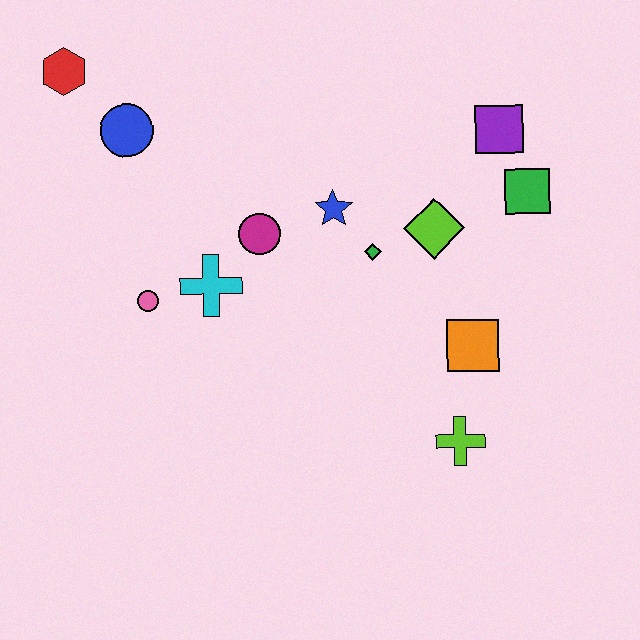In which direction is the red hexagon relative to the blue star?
The red hexagon is to the left of the blue star.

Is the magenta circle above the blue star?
No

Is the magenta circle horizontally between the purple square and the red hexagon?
Yes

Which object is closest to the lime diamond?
The green diamond is closest to the lime diamond.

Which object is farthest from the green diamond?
The red hexagon is farthest from the green diamond.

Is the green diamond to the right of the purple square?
No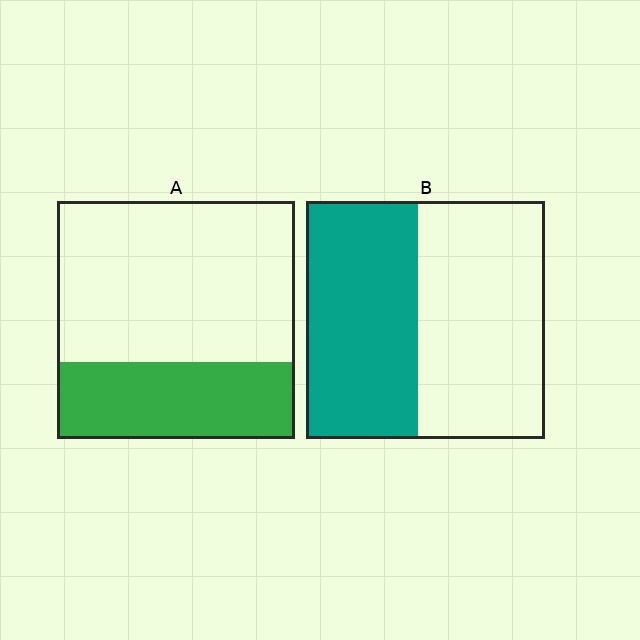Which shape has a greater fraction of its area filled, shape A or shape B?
Shape B.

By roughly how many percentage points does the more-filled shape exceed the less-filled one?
By roughly 15 percentage points (B over A).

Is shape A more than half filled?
No.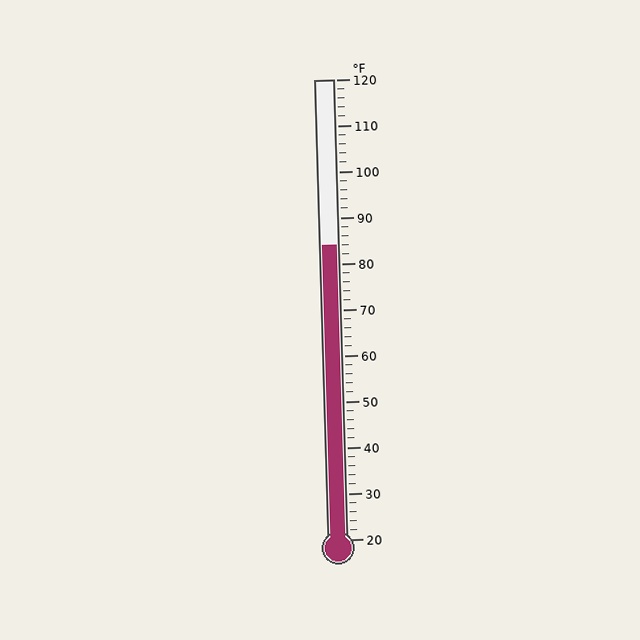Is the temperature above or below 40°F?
The temperature is above 40°F.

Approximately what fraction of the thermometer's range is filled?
The thermometer is filled to approximately 65% of its range.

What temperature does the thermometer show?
The thermometer shows approximately 84°F.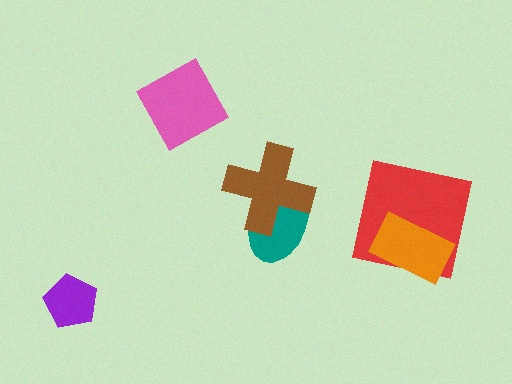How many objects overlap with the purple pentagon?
0 objects overlap with the purple pentagon.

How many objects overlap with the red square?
1 object overlaps with the red square.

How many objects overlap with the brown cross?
1 object overlaps with the brown cross.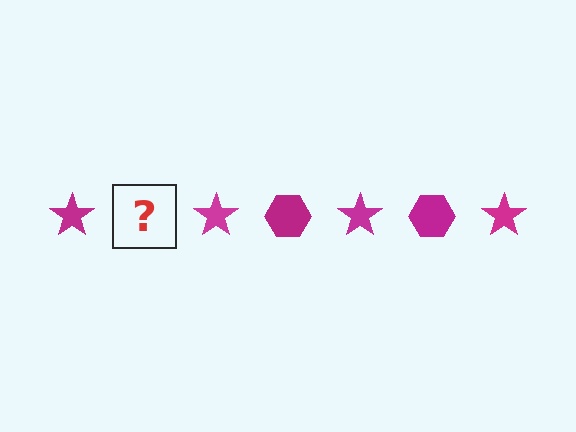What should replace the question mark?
The question mark should be replaced with a magenta hexagon.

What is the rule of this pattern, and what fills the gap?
The rule is that the pattern cycles through star, hexagon shapes in magenta. The gap should be filled with a magenta hexagon.